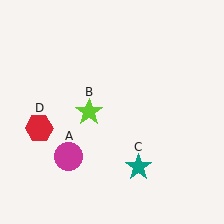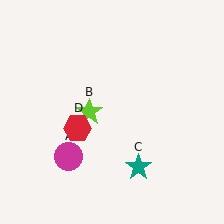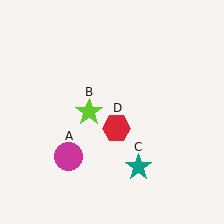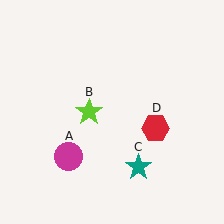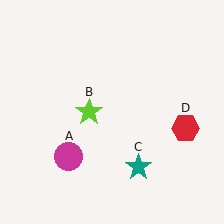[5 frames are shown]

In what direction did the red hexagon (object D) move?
The red hexagon (object D) moved right.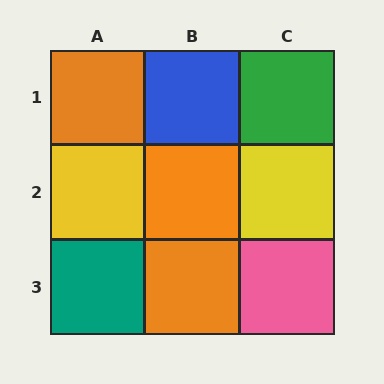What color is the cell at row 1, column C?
Green.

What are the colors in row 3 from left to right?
Teal, orange, pink.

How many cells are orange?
3 cells are orange.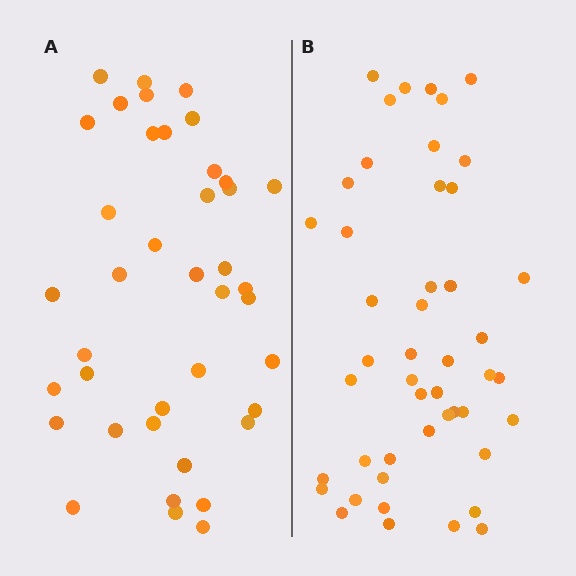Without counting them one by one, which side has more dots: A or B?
Region B (the right region) has more dots.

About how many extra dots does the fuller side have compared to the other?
Region B has roughly 8 or so more dots than region A.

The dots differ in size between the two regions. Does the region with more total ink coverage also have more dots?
No. Region A has more total ink coverage because its dots are larger, but region B actually contains more individual dots. Total area can be misleading — the number of items is what matters here.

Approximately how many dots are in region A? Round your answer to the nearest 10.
About 40 dots.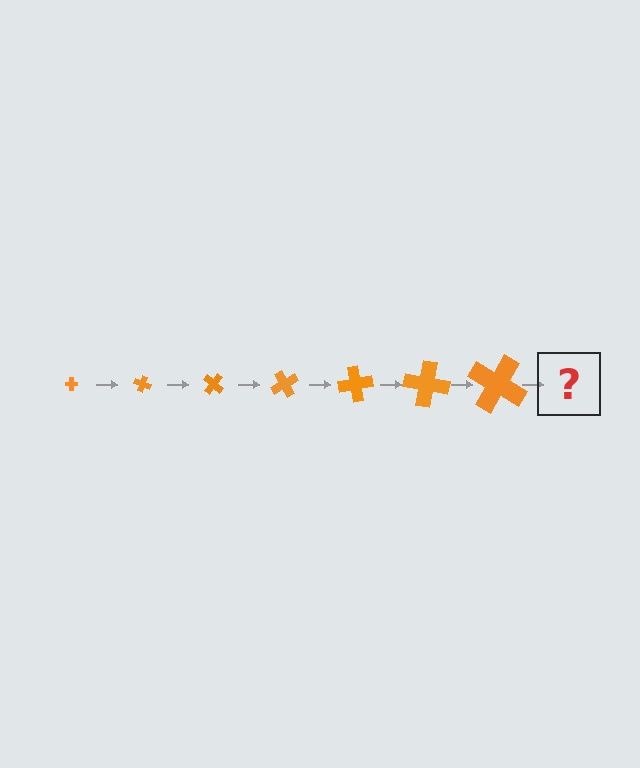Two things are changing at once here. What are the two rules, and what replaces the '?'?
The two rules are that the cross grows larger each step and it rotates 20 degrees each step. The '?' should be a cross, larger than the previous one and rotated 140 degrees from the start.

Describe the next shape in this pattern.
It should be a cross, larger than the previous one and rotated 140 degrees from the start.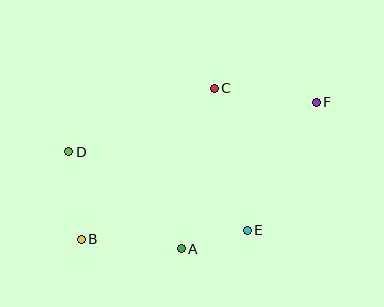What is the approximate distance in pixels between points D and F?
The distance between D and F is approximately 252 pixels.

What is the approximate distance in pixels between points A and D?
The distance between A and D is approximately 149 pixels.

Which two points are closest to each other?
Points A and E are closest to each other.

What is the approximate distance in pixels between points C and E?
The distance between C and E is approximately 146 pixels.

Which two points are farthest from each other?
Points B and F are farthest from each other.